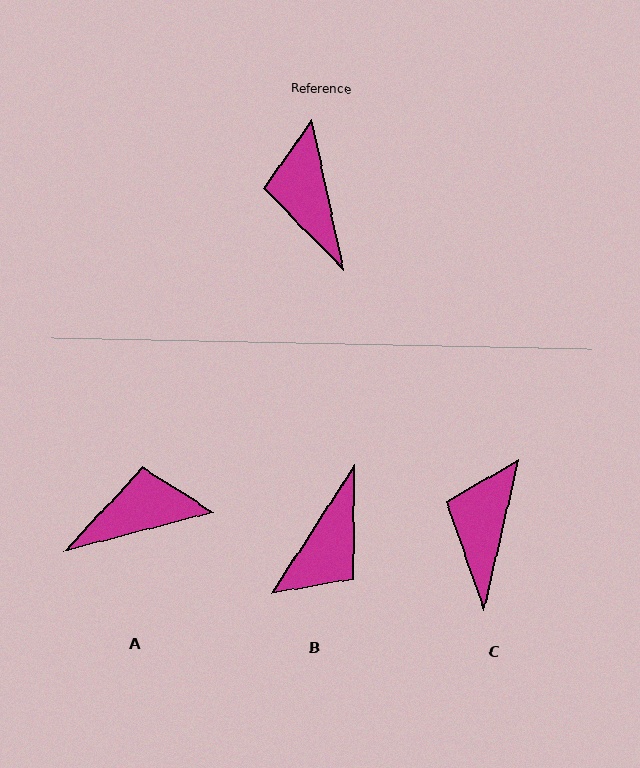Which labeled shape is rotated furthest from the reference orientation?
B, about 135 degrees away.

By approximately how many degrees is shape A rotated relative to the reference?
Approximately 87 degrees clockwise.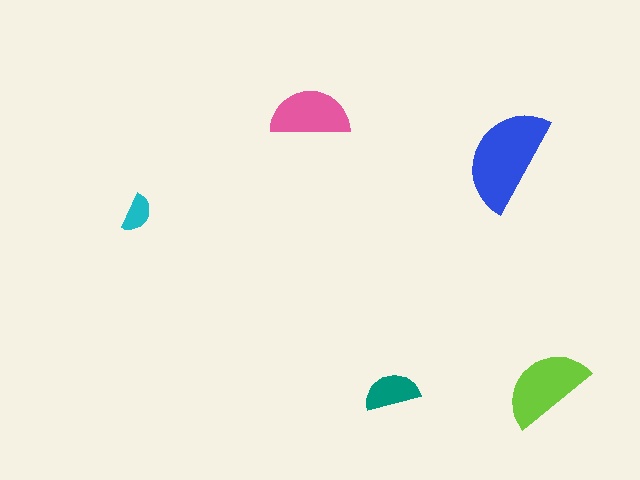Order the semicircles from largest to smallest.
the blue one, the lime one, the pink one, the teal one, the cyan one.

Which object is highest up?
The pink semicircle is topmost.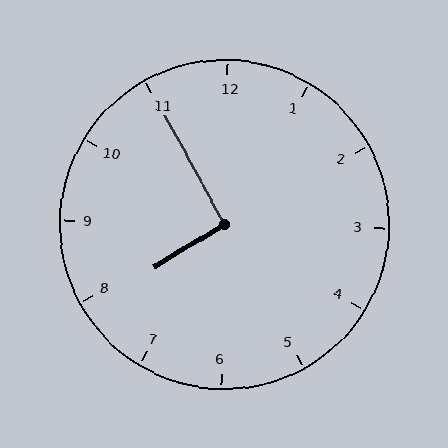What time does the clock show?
7:55.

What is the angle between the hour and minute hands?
Approximately 92 degrees.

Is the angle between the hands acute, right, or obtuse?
It is right.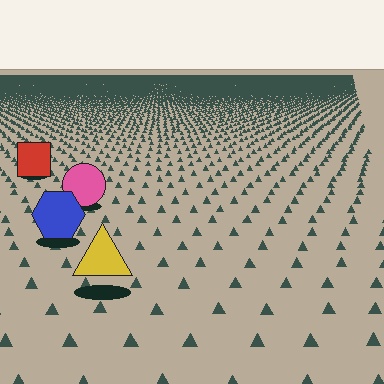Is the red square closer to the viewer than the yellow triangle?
No. The yellow triangle is closer — you can tell from the texture gradient: the ground texture is coarser near it.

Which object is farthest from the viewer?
The red square is farthest from the viewer. It appears smaller and the ground texture around it is denser.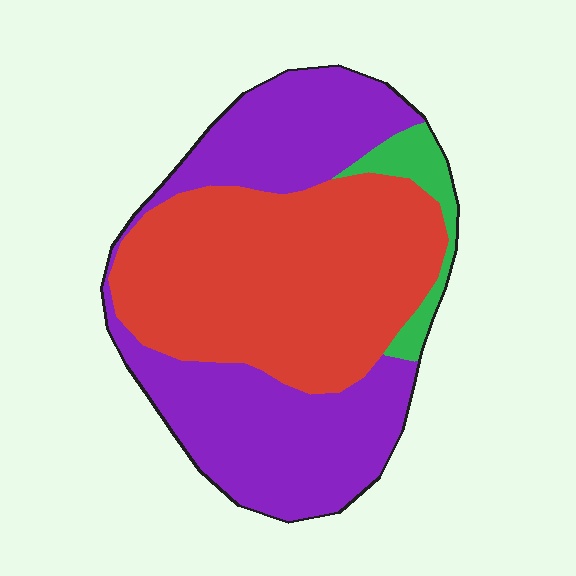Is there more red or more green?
Red.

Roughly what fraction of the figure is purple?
Purple takes up between a quarter and a half of the figure.